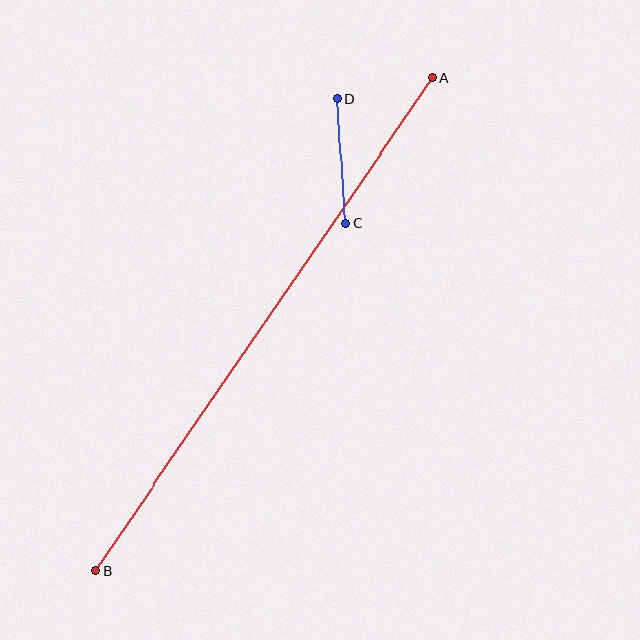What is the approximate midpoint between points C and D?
The midpoint is at approximately (342, 161) pixels.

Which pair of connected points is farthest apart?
Points A and B are farthest apart.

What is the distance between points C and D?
The distance is approximately 125 pixels.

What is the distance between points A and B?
The distance is approximately 597 pixels.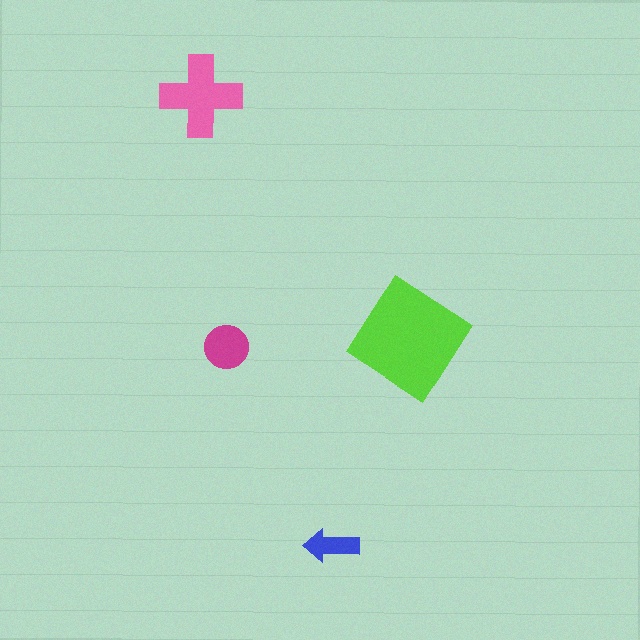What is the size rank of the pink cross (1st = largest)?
2nd.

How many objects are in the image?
There are 4 objects in the image.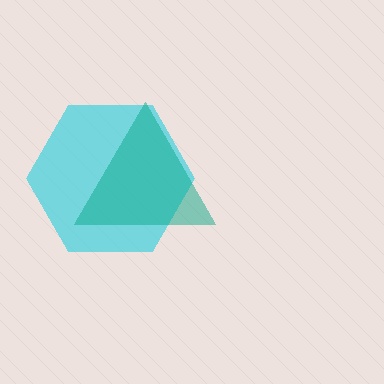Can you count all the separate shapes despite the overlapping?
Yes, there are 2 separate shapes.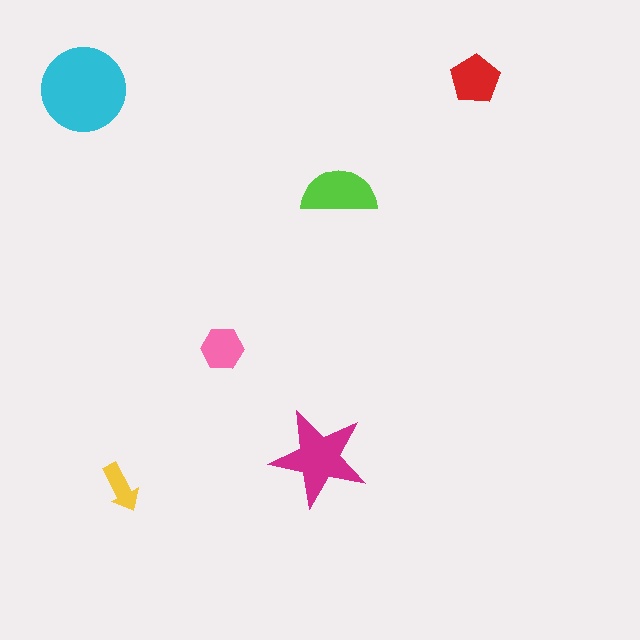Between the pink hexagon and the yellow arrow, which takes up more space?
The pink hexagon.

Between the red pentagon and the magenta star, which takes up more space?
The magenta star.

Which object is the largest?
The cyan circle.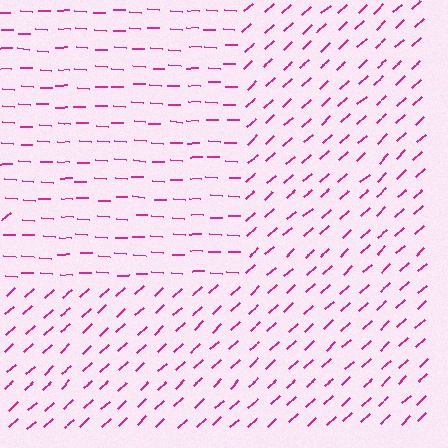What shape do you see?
I see a rectangle.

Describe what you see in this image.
The image is filled with small magenta line segments. A rectangle region in the image has lines oriented differently from the surrounding lines, creating a visible texture boundary.